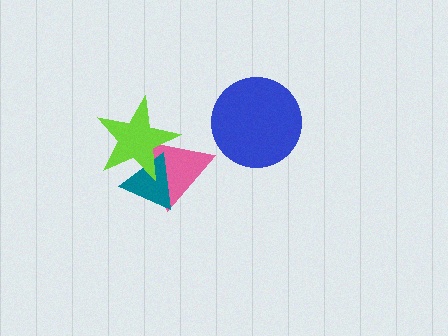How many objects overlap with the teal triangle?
2 objects overlap with the teal triangle.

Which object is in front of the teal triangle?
The lime star is in front of the teal triangle.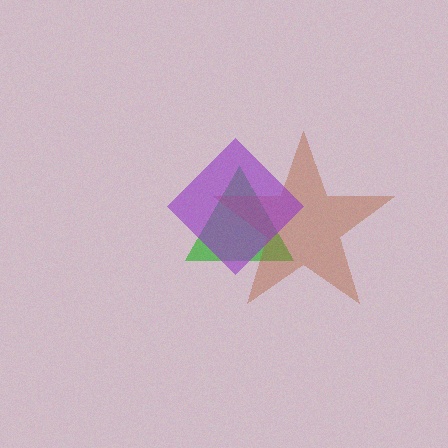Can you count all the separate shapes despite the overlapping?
Yes, there are 3 separate shapes.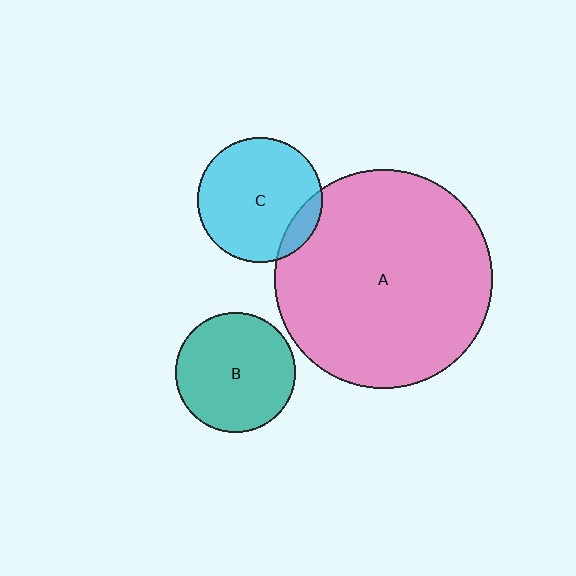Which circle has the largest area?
Circle A (pink).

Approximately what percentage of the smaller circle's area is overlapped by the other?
Approximately 10%.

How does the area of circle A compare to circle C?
Approximately 3.1 times.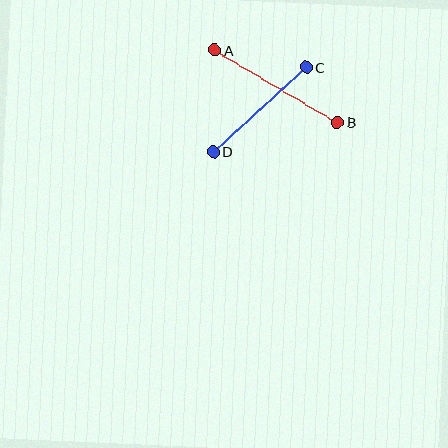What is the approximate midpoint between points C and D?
The midpoint is at approximately (260, 109) pixels.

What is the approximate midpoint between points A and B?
The midpoint is at approximately (276, 86) pixels.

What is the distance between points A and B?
The distance is approximately 143 pixels.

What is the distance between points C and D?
The distance is approximately 126 pixels.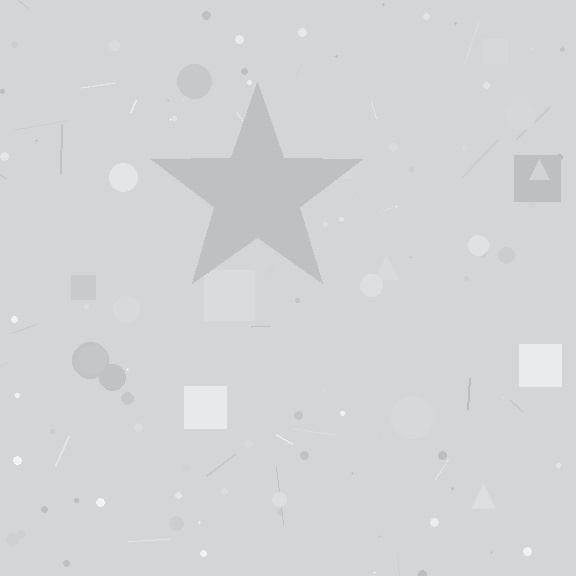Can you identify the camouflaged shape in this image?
The camouflaged shape is a star.